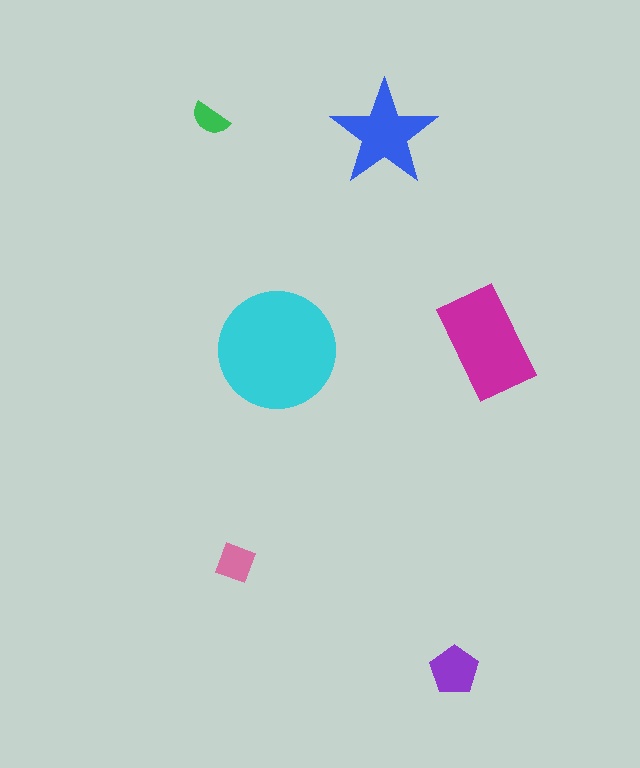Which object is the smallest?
The green semicircle.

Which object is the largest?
The cyan circle.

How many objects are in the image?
There are 6 objects in the image.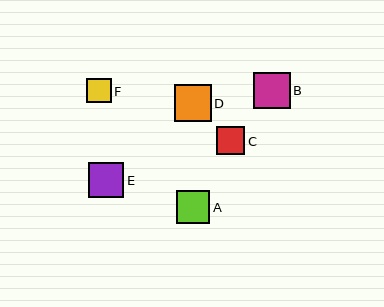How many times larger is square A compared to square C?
Square A is approximately 1.2 times the size of square C.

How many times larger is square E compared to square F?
Square E is approximately 1.5 times the size of square F.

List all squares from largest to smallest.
From largest to smallest: D, B, E, A, C, F.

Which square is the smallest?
Square F is the smallest with a size of approximately 24 pixels.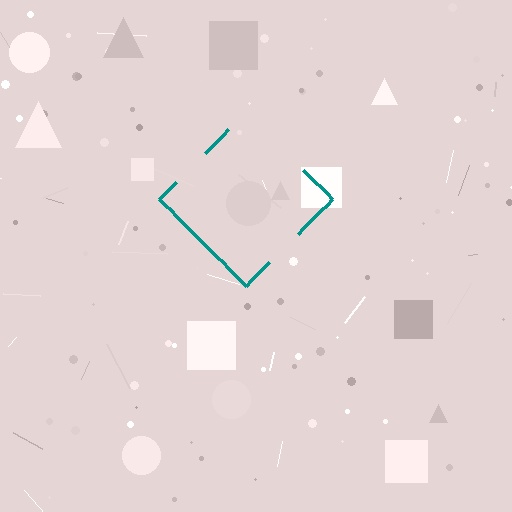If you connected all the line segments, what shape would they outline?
They would outline a diamond.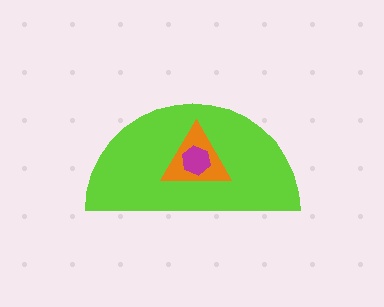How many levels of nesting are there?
3.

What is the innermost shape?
The magenta hexagon.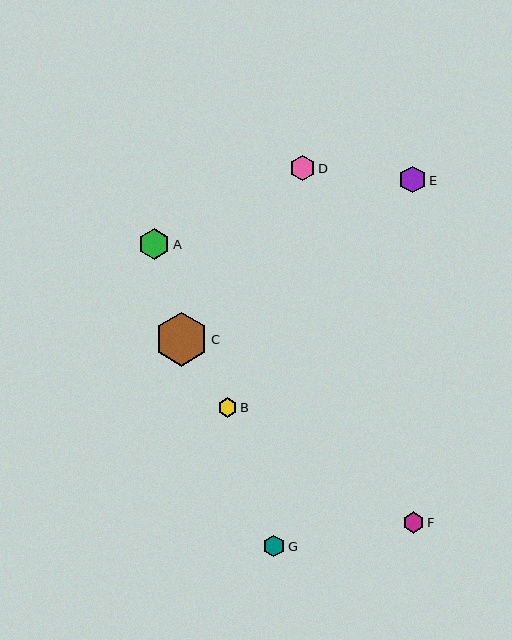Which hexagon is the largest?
Hexagon C is the largest with a size of approximately 54 pixels.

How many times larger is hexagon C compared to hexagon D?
Hexagon C is approximately 2.1 times the size of hexagon D.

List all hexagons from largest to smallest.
From largest to smallest: C, A, E, D, G, F, B.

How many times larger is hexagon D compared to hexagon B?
Hexagon D is approximately 1.3 times the size of hexagon B.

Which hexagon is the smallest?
Hexagon B is the smallest with a size of approximately 19 pixels.